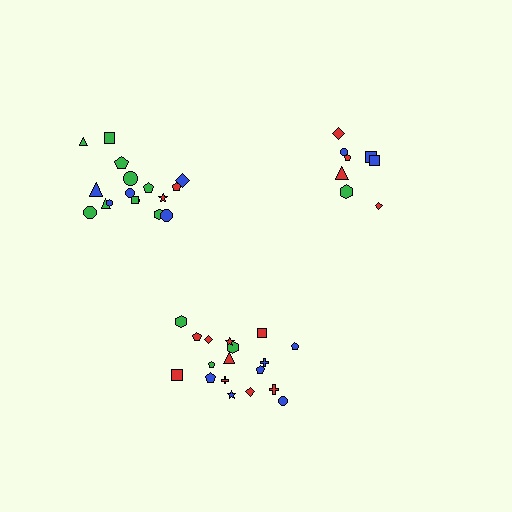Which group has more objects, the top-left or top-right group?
The top-left group.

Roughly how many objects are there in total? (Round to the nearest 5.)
Roughly 45 objects in total.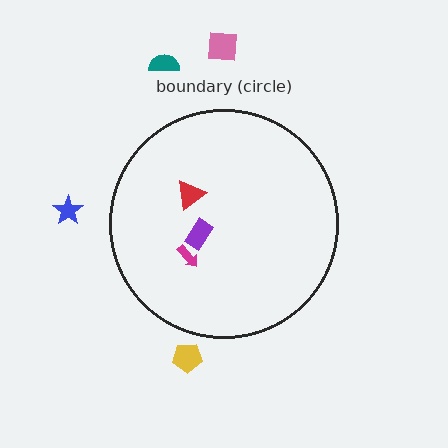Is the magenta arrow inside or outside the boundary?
Inside.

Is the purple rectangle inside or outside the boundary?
Inside.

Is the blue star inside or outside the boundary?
Outside.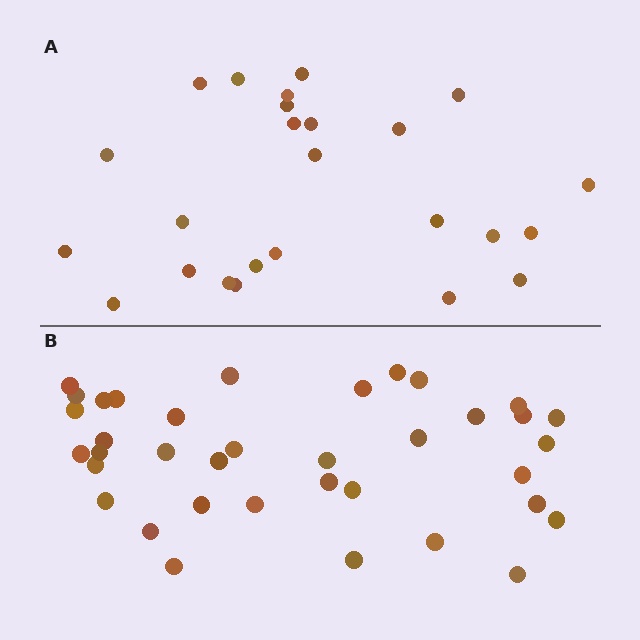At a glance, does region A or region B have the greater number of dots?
Region B (the bottom region) has more dots.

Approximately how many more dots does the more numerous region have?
Region B has roughly 12 or so more dots than region A.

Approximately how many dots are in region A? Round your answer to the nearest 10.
About 20 dots. (The exact count is 25, which rounds to 20.)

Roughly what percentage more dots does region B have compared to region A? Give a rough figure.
About 50% more.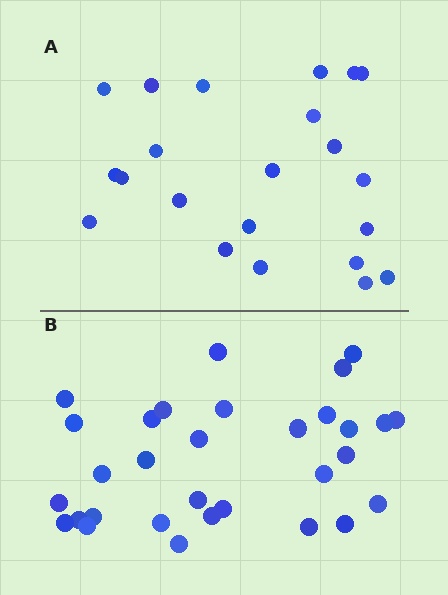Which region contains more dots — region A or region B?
Region B (the bottom region) has more dots.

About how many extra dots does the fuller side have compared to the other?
Region B has roughly 8 or so more dots than region A.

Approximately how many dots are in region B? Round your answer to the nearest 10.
About 30 dots. (The exact count is 31, which rounds to 30.)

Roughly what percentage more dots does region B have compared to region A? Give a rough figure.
About 40% more.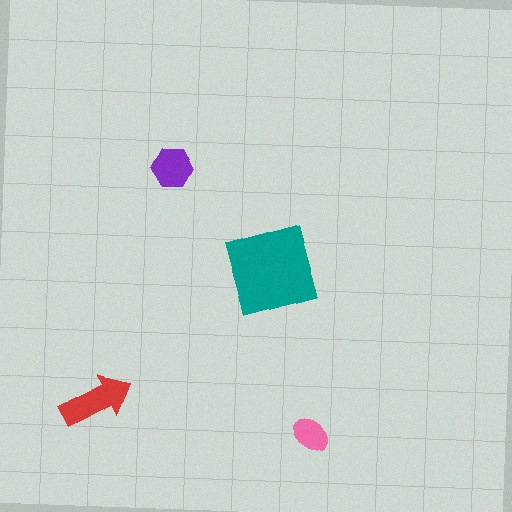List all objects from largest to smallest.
The teal diamond, the red arrow, the purple hexagon, the pink ellipse.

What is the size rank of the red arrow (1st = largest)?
2nd.